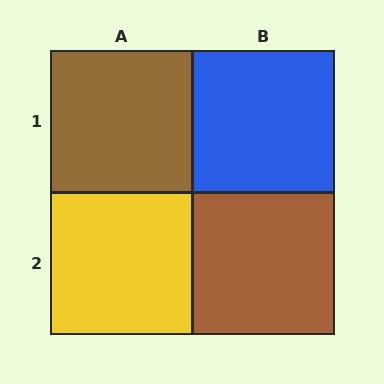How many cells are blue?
1 cell is blue.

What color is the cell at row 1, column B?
Blue.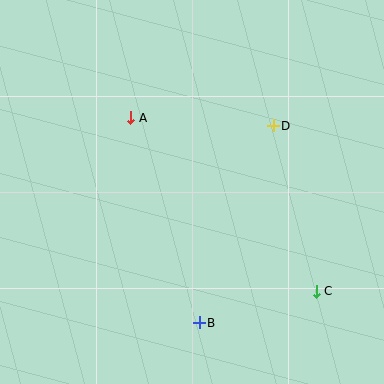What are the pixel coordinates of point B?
Point B is at (199, 323).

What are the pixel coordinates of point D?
Point D is at (273, 126).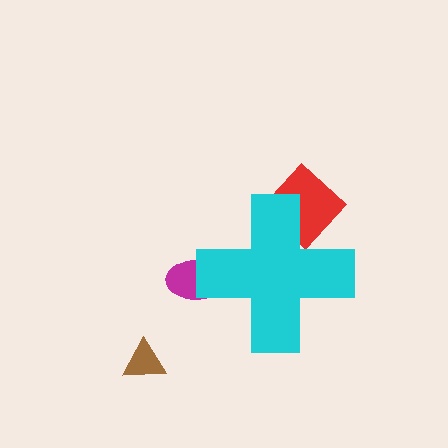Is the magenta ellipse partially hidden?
Yes, the magenta ellipse is partially hidden behind the cyan cross.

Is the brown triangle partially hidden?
No, the brown triangle is fully visible.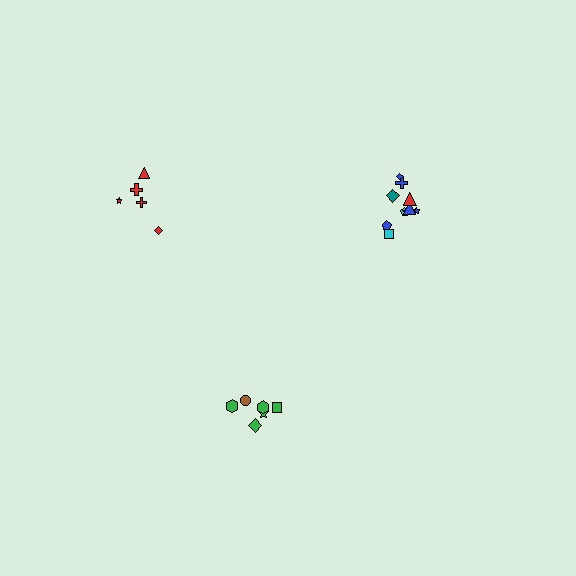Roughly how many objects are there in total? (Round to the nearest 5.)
Roughly 20 objects in total.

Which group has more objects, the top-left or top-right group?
The top-right group.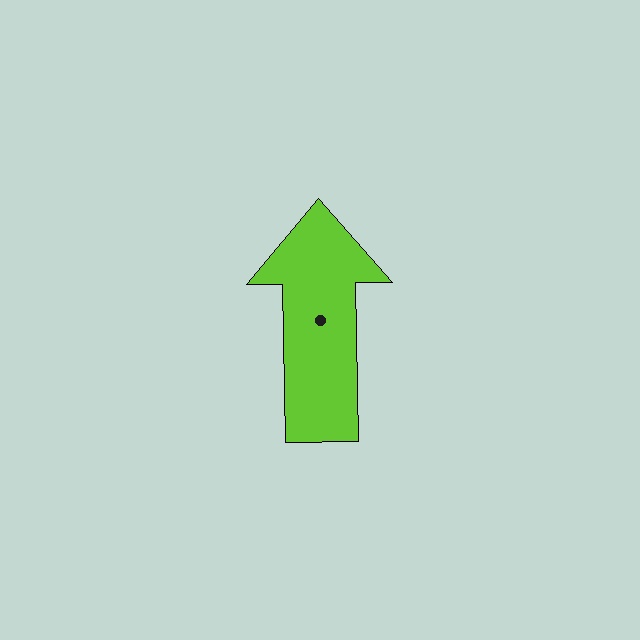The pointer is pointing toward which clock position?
Roughly 12 o'clock.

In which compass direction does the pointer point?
North.